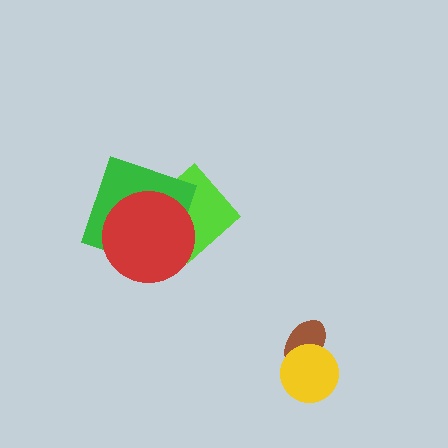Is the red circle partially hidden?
No, no other shape covers it.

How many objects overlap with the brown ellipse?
1 object overlaps with the brown ellipse.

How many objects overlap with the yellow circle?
1 object overlaps with the yellow circle.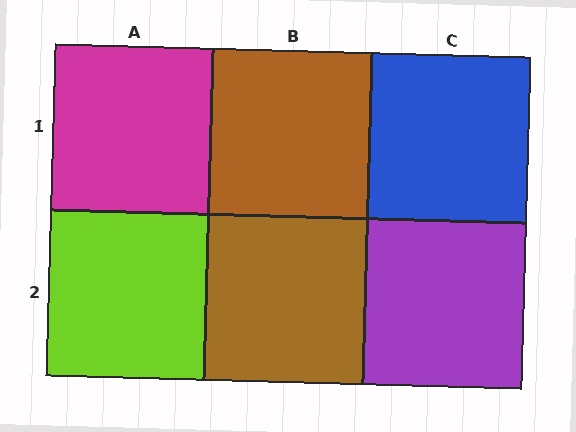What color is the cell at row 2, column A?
Lime.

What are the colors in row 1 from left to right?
Magenta, brown, blue.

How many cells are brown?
2 cells are brown.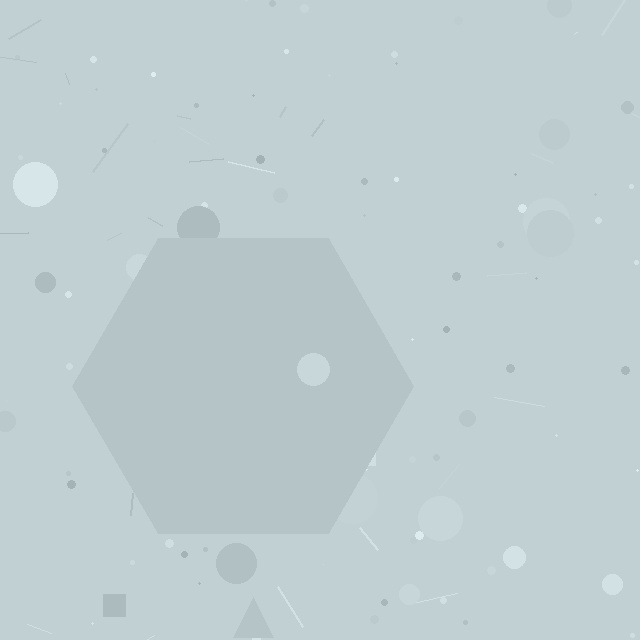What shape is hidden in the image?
A hexagon is hidden in the image.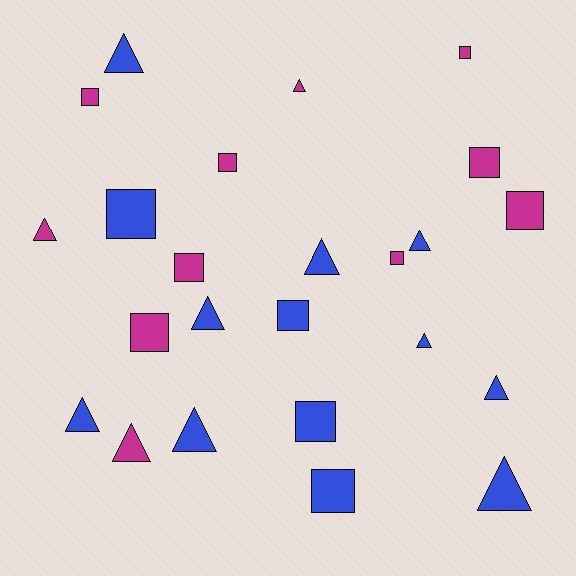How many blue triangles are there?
There are 9 blue triangles.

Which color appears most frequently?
Blue, with 13 objects.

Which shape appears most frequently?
Square, with 12 objects.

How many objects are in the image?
There are 24 objects.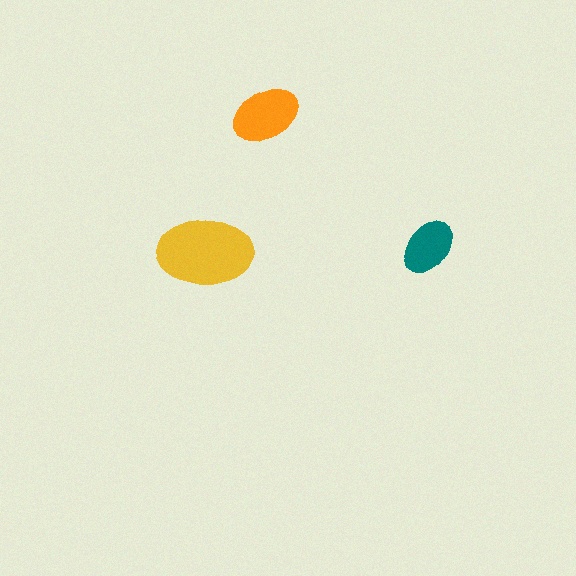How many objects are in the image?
There are 3 objects in the image.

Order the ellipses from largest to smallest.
the yellow one, the orange one, the teal one.